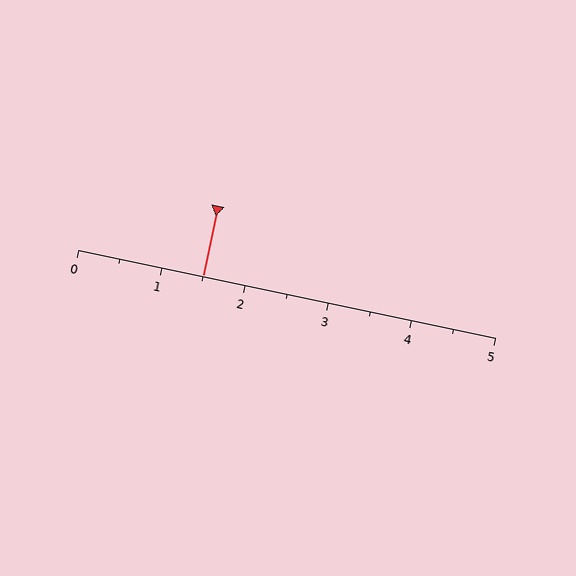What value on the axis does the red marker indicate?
The marker indicates approximately 1.5.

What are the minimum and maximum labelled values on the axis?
The axis runs from 0 to 5.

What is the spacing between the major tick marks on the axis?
The major ticks are spaced 1 apart.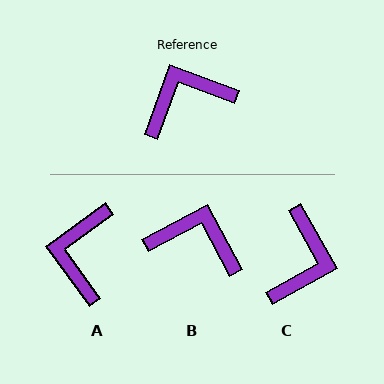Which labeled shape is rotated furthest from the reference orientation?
C, about 131 degrees away.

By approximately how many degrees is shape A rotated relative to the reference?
Approximately 56 degrees counter-clockwise.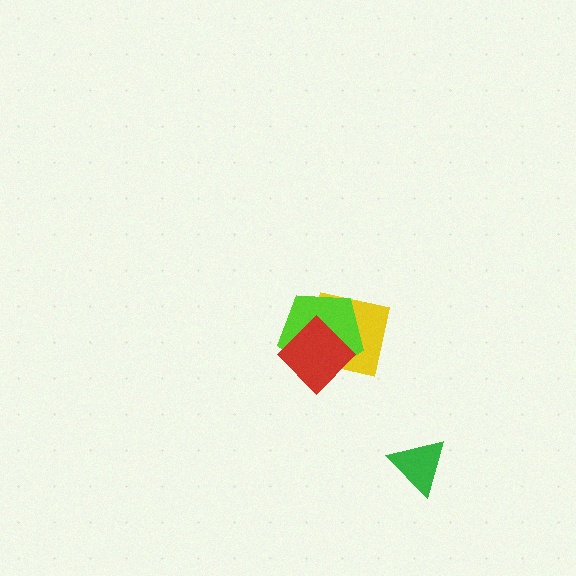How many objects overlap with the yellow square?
2 objects overlap with the yellow square.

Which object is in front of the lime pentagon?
The red diamond is in front of the lime pentagon.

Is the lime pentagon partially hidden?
Yes, it is partially covered by another shape.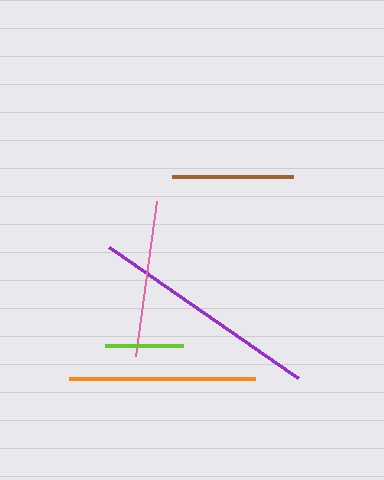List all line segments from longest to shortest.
From longest to shortest: purple, orange, pink, brown, lime.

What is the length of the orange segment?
The orange segment is approximately 186 pixels long.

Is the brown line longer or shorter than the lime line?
The brown line is longer than the lime line.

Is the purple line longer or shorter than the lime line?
The purple line is longer than the lime line.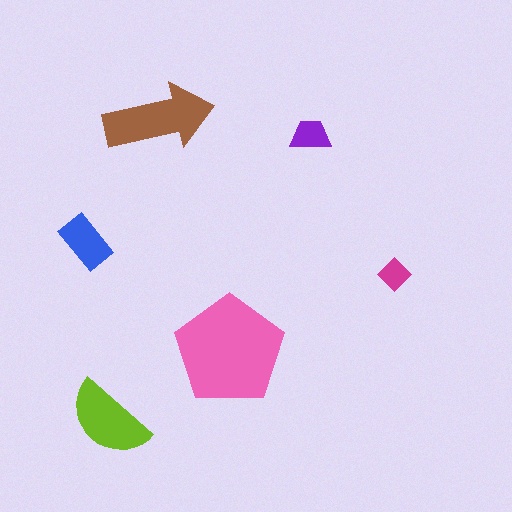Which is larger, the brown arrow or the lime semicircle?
The brown arrow.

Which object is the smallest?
The magenta diamond.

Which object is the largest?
The pink pentagon.